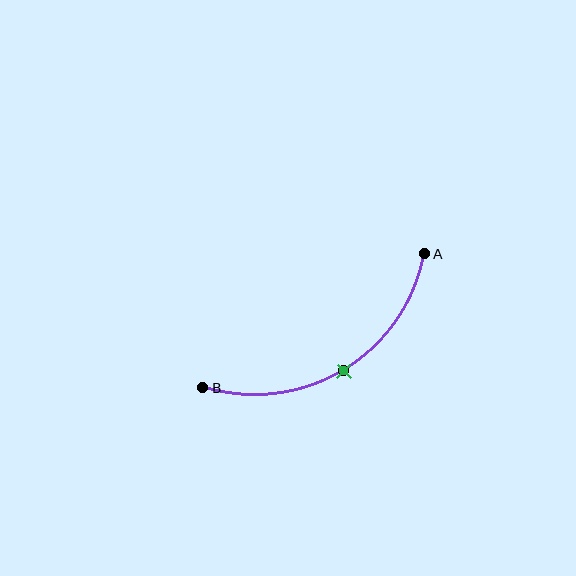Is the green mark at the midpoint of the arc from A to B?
Yes. The green mark lies on the arc at equal arc-length from both A and B — it is the arc midpoint.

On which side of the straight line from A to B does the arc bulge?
The arc bulges below the straight line connecting A and B.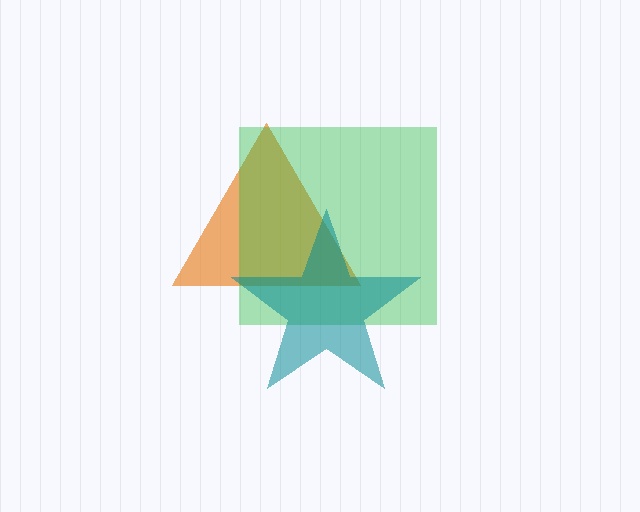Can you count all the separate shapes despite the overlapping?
Yes, there are 3 separate shapes.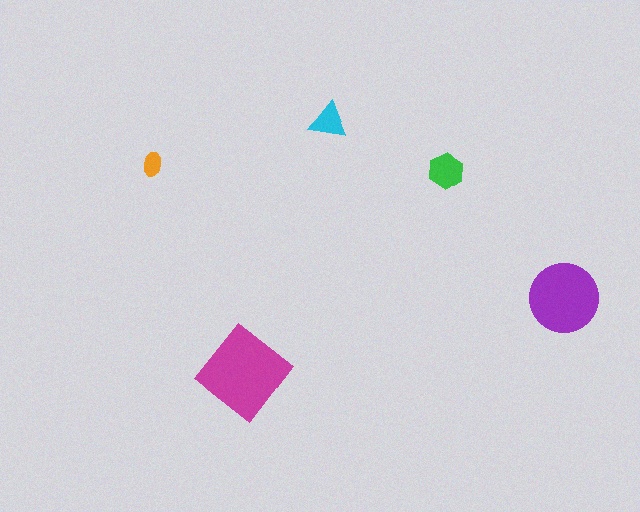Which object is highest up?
The cyan triangle is topmost.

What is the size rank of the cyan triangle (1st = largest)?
4th.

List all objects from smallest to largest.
The orange ellipse, the cyan triangle, the green hexagon, the purple circle, the magenta diamond.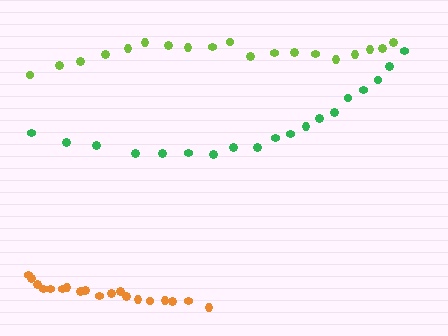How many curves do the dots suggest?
There are 3 distinct paths.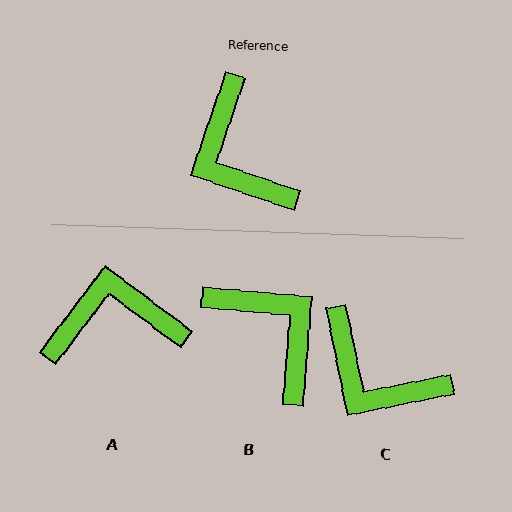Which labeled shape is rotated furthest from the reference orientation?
B, about 166 degrees away.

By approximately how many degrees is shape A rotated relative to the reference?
Approximately 108 degrees clockwise.